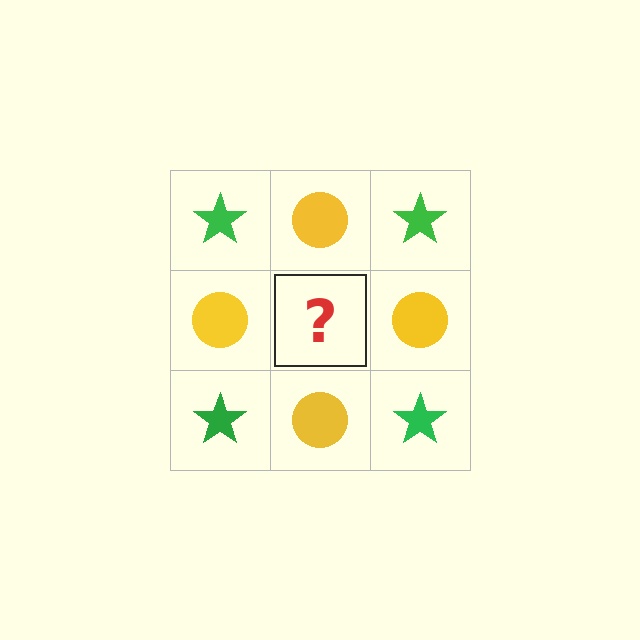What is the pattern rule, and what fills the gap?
The rule is that it alternates green star and yellow circle in a checkerboard pattern. The gap should be filled with a green star.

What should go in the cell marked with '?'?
The missing cell should contain a green star.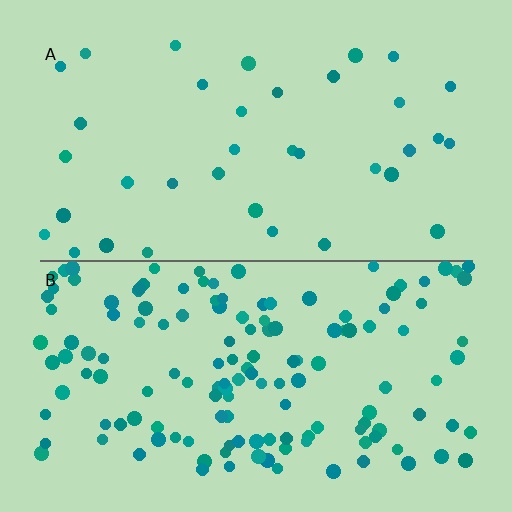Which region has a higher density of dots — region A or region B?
B (the bottom).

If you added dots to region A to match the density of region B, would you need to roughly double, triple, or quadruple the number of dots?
Approximately quadruple.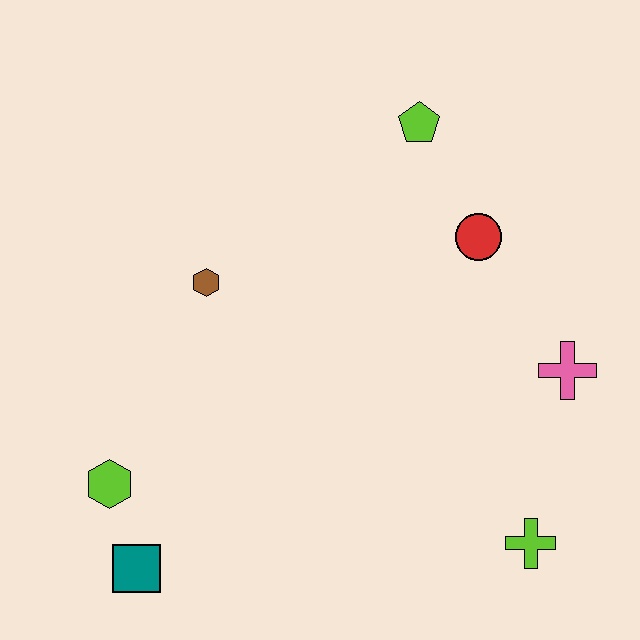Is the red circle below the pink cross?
No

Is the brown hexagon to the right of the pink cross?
No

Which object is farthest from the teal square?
The lime pentagon is farthest from the teal square.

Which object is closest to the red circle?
The lime pentagon is closest to the red circle.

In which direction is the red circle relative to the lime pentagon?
The red circle is below the lime pentagon.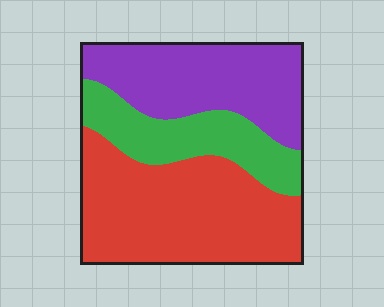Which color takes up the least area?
Green, at roughly 20%.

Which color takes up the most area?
Red, at roughly 45%.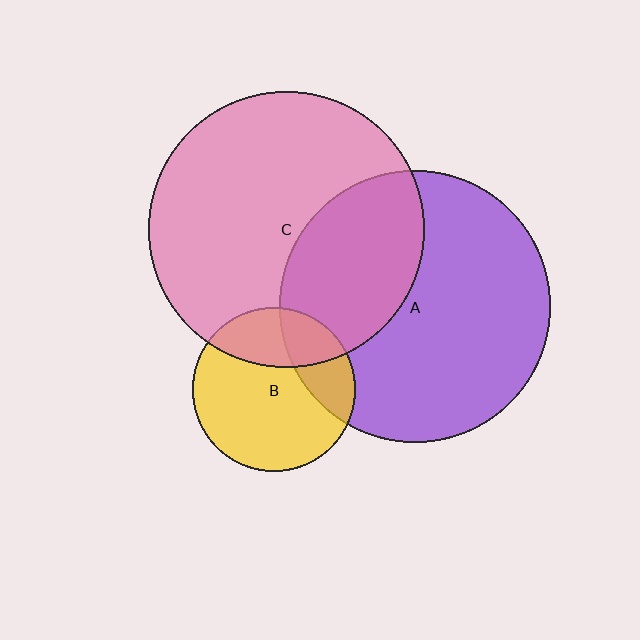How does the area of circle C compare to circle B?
Approximately 2.8 times.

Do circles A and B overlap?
Yes.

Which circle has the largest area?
Circle C (pink).